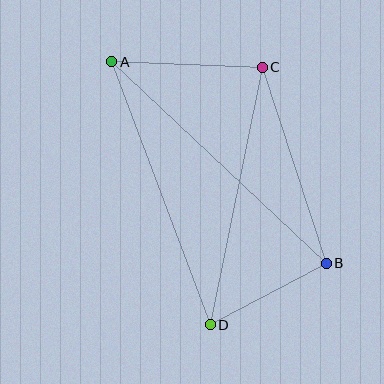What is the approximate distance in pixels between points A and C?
The distance between A and C is approximately 151 pixels.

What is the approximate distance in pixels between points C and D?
The distance between C and D is approximately 263 pixels.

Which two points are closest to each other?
Points B and D are closest to each other.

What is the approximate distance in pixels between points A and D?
The distance between A and D is approximately 281 pixels.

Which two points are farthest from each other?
Points A and B are farthest from each other.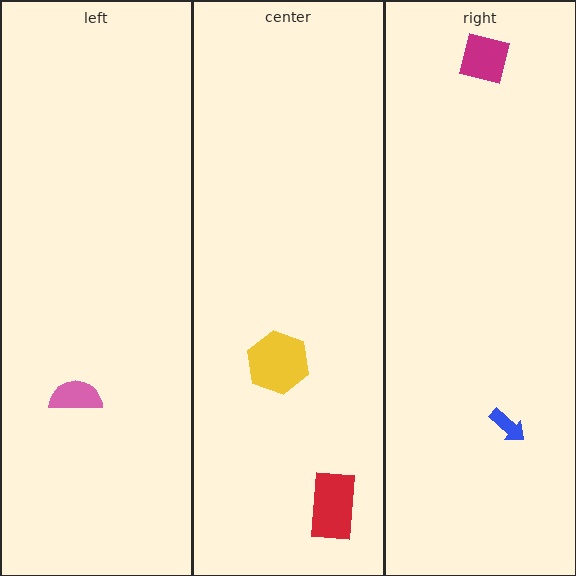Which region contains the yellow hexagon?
The center region.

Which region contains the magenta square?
The right region.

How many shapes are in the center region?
2.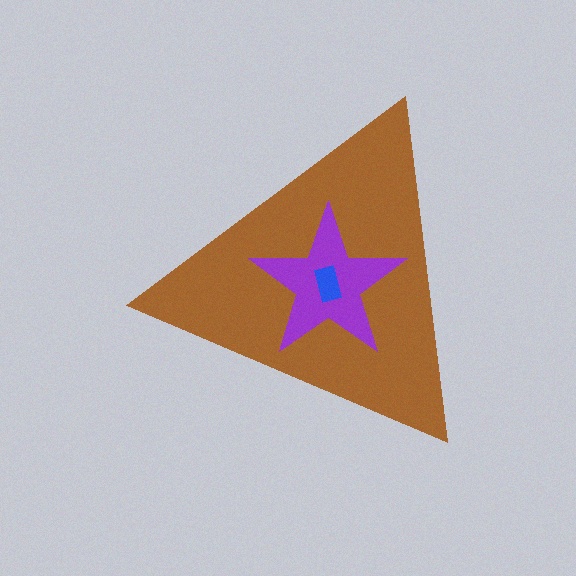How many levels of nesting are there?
3.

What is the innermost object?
The blue rectangle.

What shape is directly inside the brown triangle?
The purple star.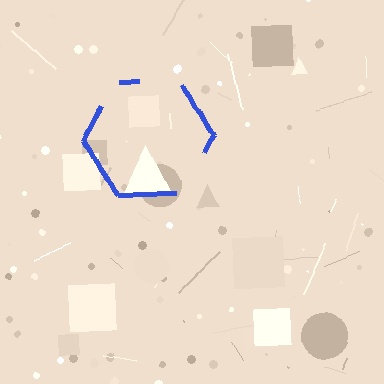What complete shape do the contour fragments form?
The contour fragments form a hexagon.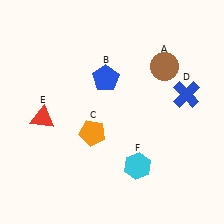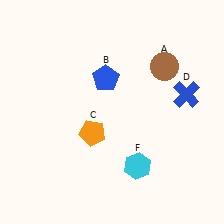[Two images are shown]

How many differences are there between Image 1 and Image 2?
There is 1 difference between the two images.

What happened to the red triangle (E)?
The red triangle (E) was removed in Image 2. It was in the bottom-left area of Image 1.